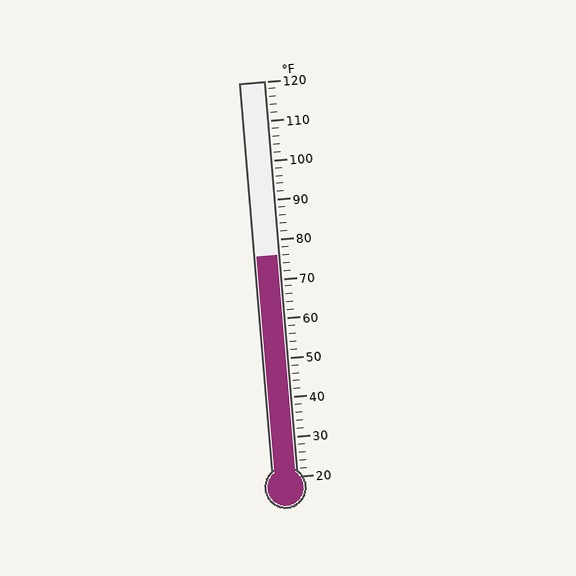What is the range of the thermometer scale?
The thermometer scale ranges from 20°F to 120°F.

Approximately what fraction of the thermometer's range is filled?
The thermometer is filled to approximately 55% of its range.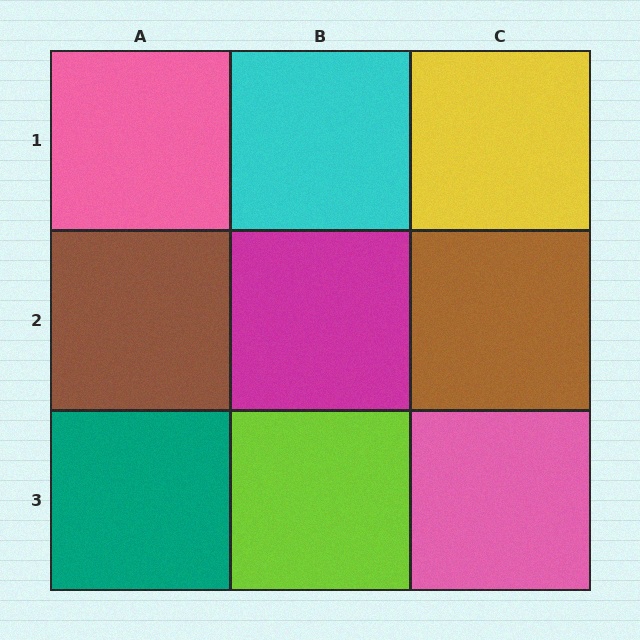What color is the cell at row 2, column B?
Magenta.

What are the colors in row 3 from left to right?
Teal, lime, pink.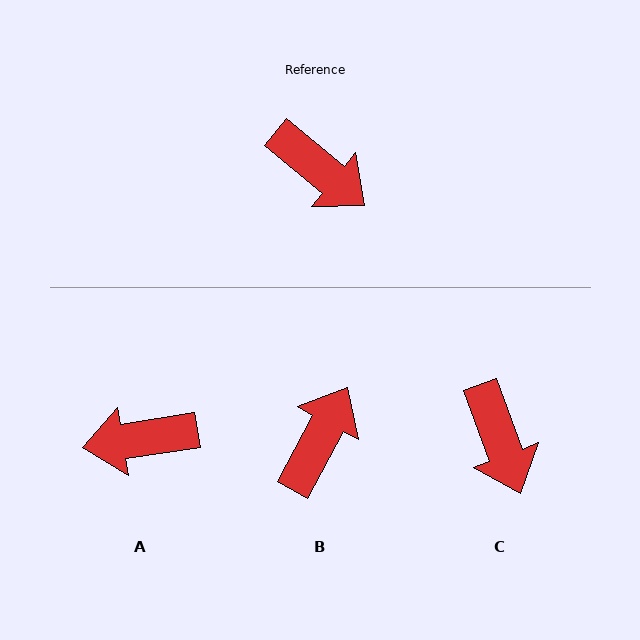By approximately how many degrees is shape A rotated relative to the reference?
Approximately 132 degrees clockwise.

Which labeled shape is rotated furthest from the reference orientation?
A, about 132 degrees away.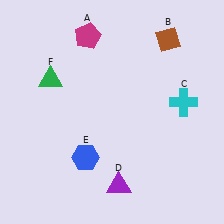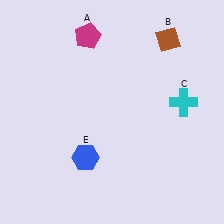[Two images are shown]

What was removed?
The green triangle (F), the purple triangle (D) were removed in Image 2.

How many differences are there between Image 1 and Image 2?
There are 2 differences between the two images.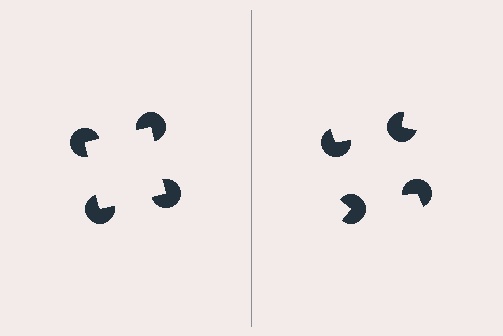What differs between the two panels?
The pac-man discs are positioned identically on both sides; only the wedge orientations differ. On the left they align to a square; on the right they are misaligned.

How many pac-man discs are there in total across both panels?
8 — 4 on each side.